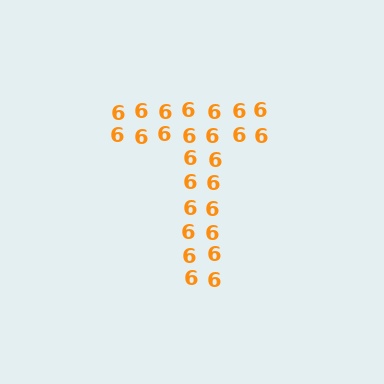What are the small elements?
The small elements are digit 6's.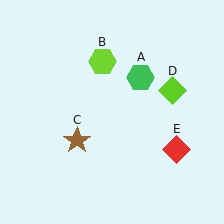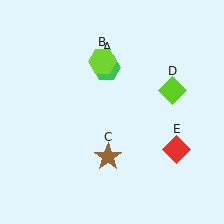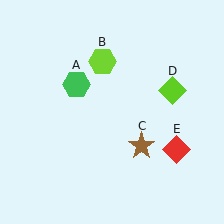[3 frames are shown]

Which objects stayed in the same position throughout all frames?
Lime hexagon (object B) and lime diamond (object D) and red diamond (object E) remained stationary.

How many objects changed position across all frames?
2 objects changed position: green hexagon (object A), brown star (object C).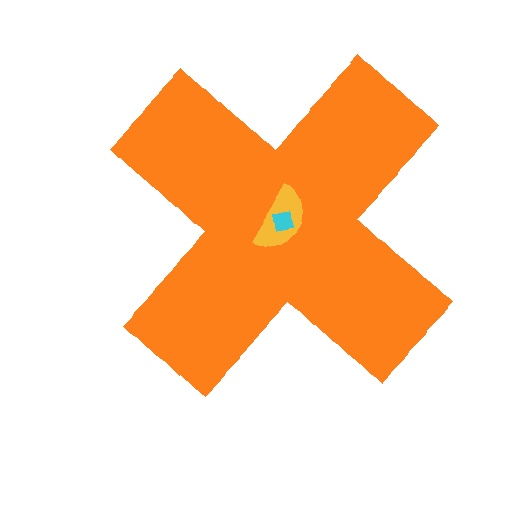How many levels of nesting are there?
3.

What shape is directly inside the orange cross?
The yellow semicircle.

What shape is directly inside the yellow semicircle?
The cyan square.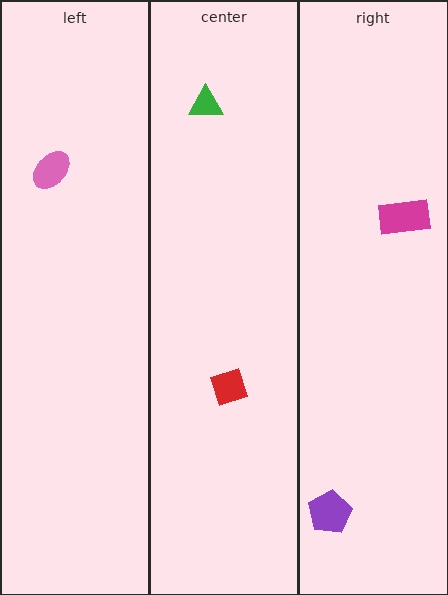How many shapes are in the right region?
2.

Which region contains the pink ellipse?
The left region.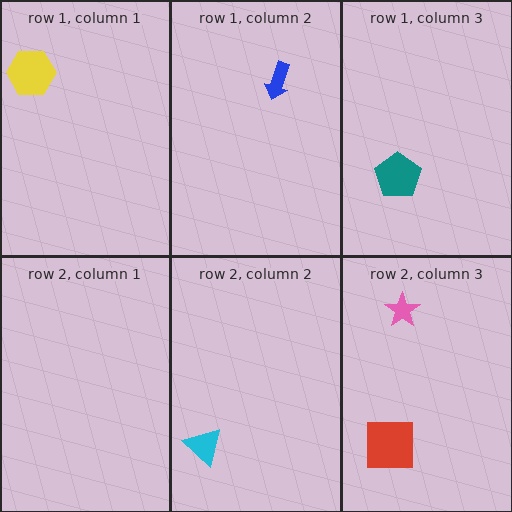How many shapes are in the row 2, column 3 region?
2.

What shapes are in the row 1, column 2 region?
The blue arrow.